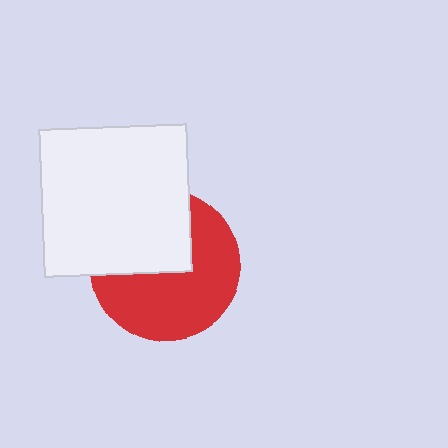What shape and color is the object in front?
The object in front is a white square.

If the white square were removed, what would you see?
You would see the complete red circle.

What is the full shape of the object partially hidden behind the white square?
The partially hidden object is a red circle.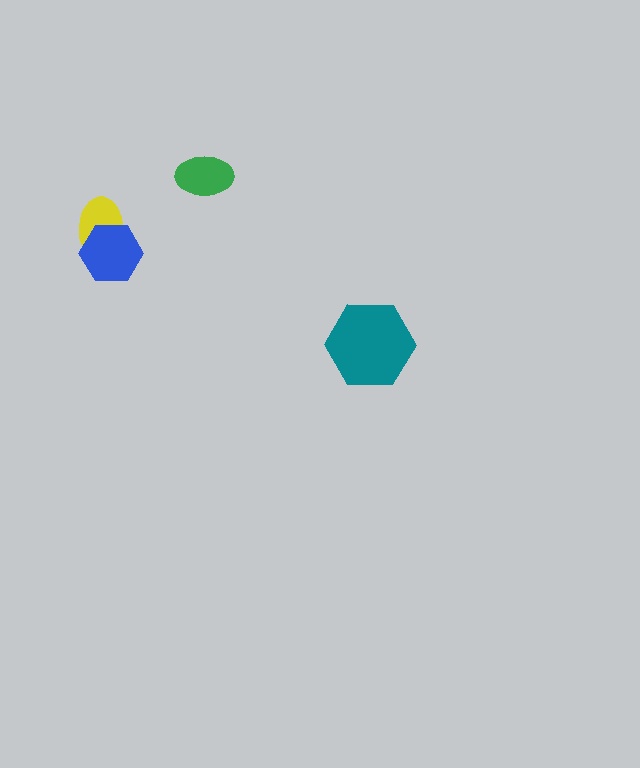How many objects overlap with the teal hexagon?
0 objects overlap with the teal hexagon.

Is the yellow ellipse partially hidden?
Yes, it is partially covered by another shape.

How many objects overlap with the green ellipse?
0 objects overlap with the green ellipse.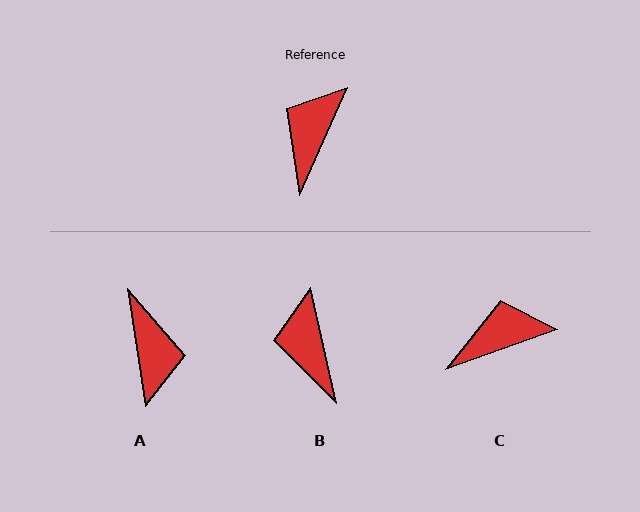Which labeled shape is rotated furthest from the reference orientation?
A, about 148 degrees away.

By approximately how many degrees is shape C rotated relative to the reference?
Approximately 47 degrees clockwise.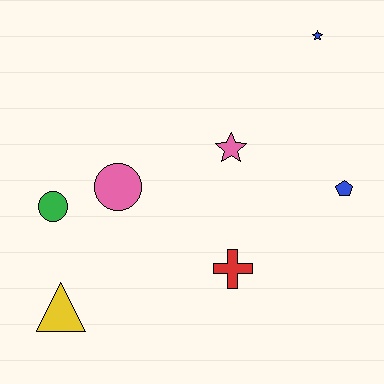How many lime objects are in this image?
There are no lime objects.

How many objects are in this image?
There are 7 objects.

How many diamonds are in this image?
There are no diamonds.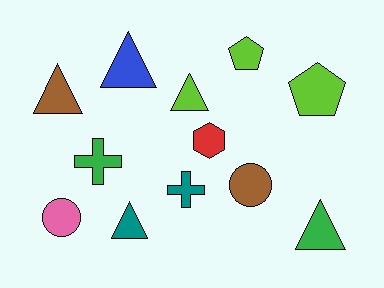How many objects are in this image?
There are 12 objects.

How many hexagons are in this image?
There is 1 hexagon.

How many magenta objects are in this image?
There are no magenta objects.